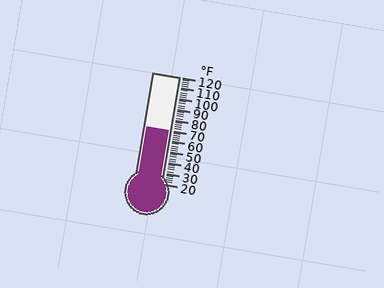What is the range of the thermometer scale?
The thermometer scale ranges from 20°F to 120°F.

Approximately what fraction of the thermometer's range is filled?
The thermometer is filled to approximately 50% of its range.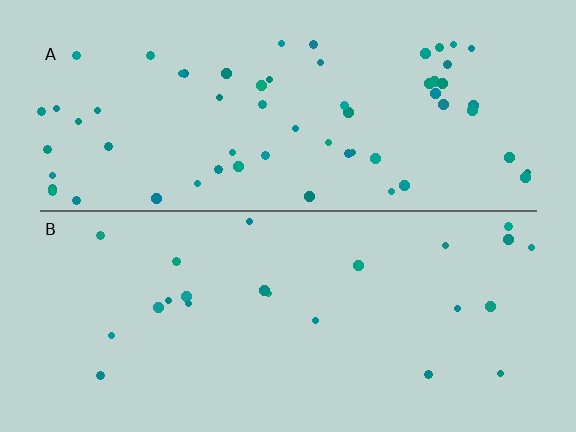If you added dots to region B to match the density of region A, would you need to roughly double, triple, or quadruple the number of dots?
Approximately triple.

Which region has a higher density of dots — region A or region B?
A (the top).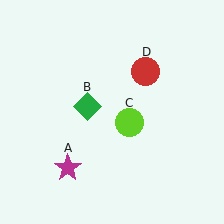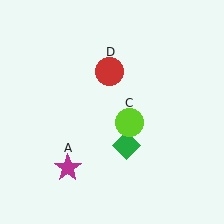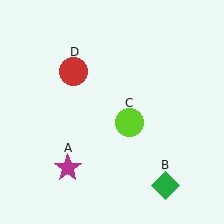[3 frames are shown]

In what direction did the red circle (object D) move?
The red circle (object D) moved left.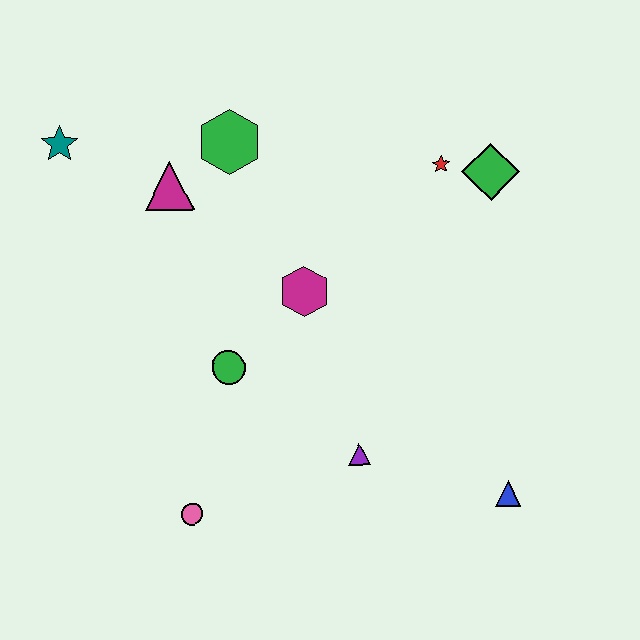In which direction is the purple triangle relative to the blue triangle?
The purple triangle is to the left of the blue triangle.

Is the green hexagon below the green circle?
No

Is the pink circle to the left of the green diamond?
Yes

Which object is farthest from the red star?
The pink circle is farthest from the red star.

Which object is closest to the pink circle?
The green circle is closest to the pink circle.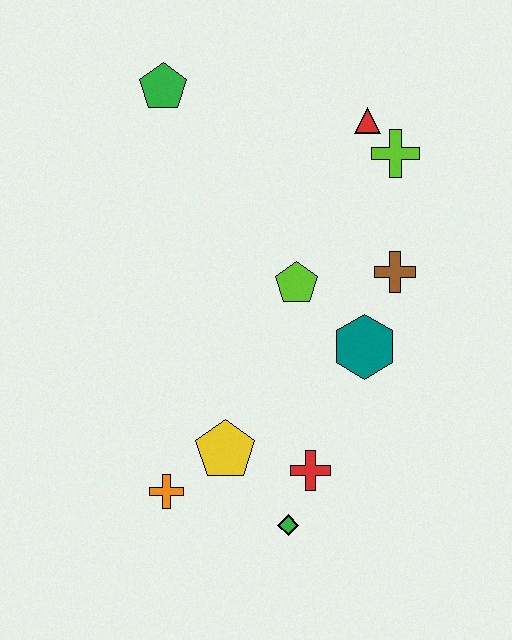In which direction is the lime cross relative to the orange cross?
The lime cross is above the orange cross.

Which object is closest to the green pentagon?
The red triangle is closest to the green pentagon.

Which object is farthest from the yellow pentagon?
The green pentagon is farthest from the yellow pentagon.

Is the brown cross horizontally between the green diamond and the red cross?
No